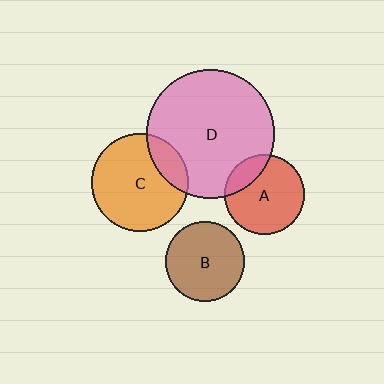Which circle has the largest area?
Circle D (pink).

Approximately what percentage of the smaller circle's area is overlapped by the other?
Approximately 20%.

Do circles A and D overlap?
Yes.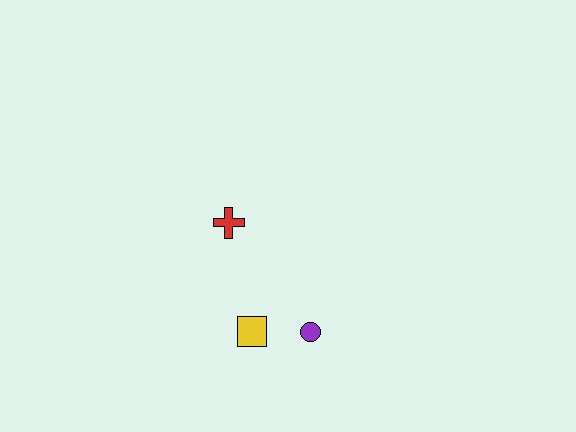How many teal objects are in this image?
There are no teal objects.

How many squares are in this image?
There is 1 square.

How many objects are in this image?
There are 3 objects.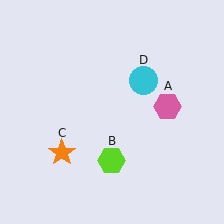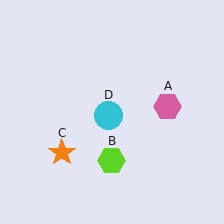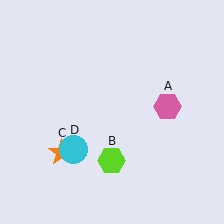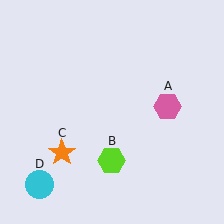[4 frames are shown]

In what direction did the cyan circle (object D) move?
The cyan circle (object D) moved down and to the left.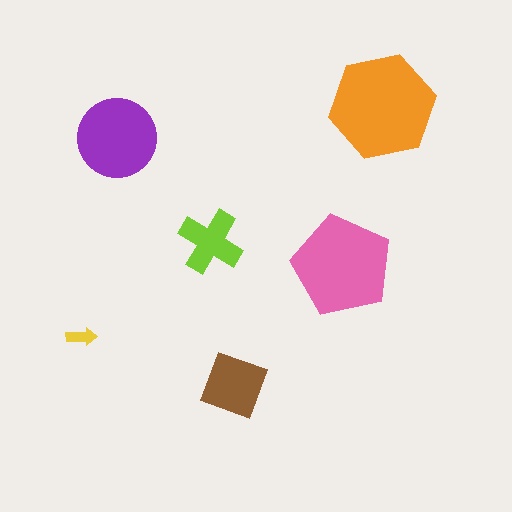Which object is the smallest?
The yellow arrow.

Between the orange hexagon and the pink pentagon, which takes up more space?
The orange hexagon.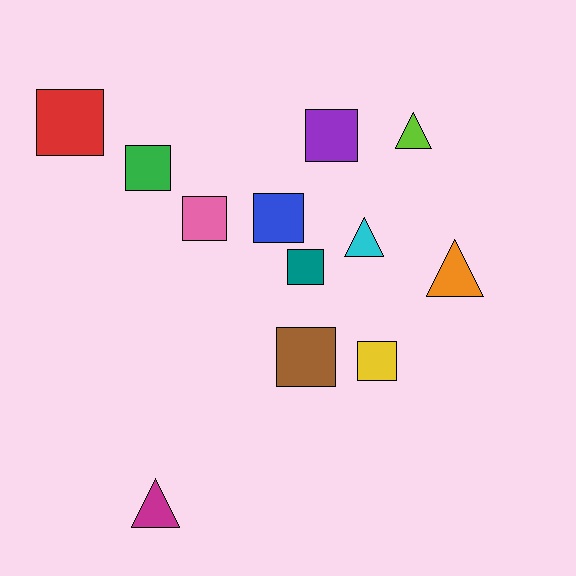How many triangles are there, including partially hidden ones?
There are 4 triangles.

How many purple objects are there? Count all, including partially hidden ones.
There is 1 purple object.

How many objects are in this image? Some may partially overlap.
There are 12 objects.